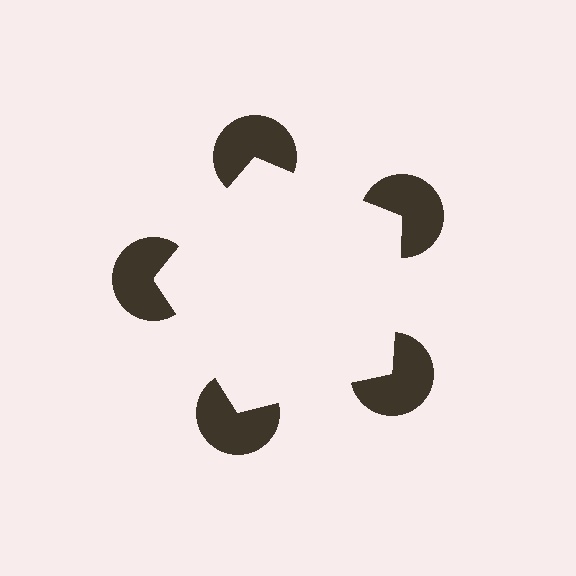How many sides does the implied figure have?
5 sides.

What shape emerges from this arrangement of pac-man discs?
An illusory pentagon — its edges are inferred from the aligned wedge cuts in the pac-man discs, not physically drawn.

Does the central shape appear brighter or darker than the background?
It typically appears slightly brighter than the background, even though no actual brightness change is drawn.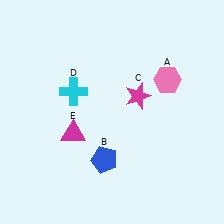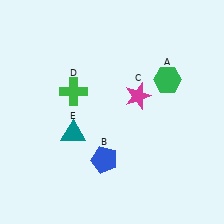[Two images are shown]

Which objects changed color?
A changed from pink to green. D changed from cyan to green. E changed from magenta to teal.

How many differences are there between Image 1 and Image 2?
There are 3 differences between the two images.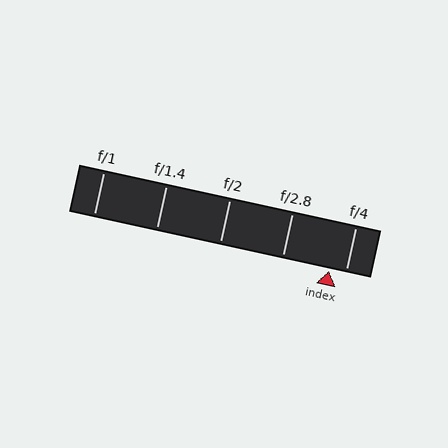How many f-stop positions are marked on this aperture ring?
There are 5 f-stop positions marked.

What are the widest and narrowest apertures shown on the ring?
The widest aperture shown is f/1 and the narrowest is f/4.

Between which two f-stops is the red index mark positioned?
The index mark is between f/2.8 and f/4.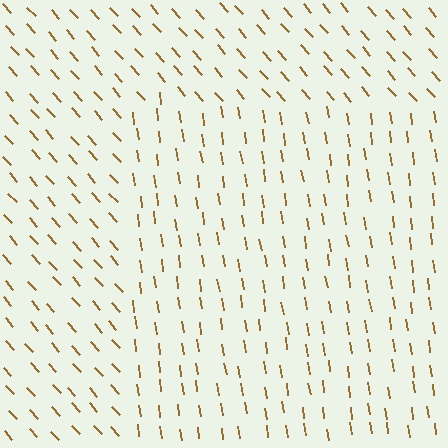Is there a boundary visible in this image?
Yes, there is a texture boundary formed by a change in line orientation.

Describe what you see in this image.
The image is filled with small brown line segments. A rectangle region in the image has lines oriented differently from the surrounding lines, creating a visible texture boundary.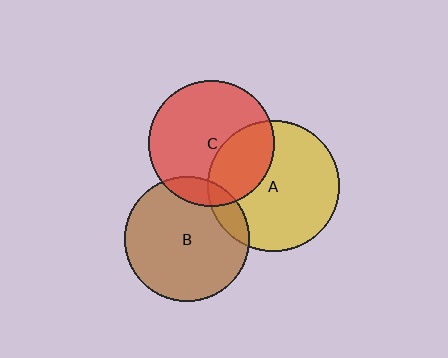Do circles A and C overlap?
Yes.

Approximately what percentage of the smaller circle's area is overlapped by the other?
Approximately 30%.